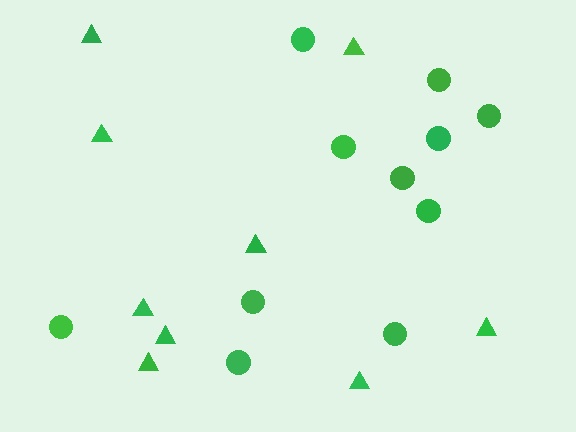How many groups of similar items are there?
There are 2 groups: one group of triangles (9) and one group of circles (11).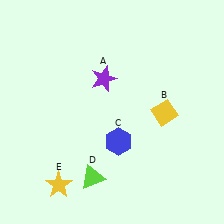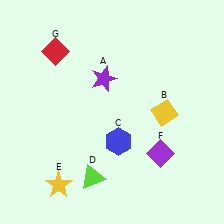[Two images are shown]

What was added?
A purple diamond (F), a red diamond (G) were added in Image 2.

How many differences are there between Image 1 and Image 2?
There are 2 differences between the two images.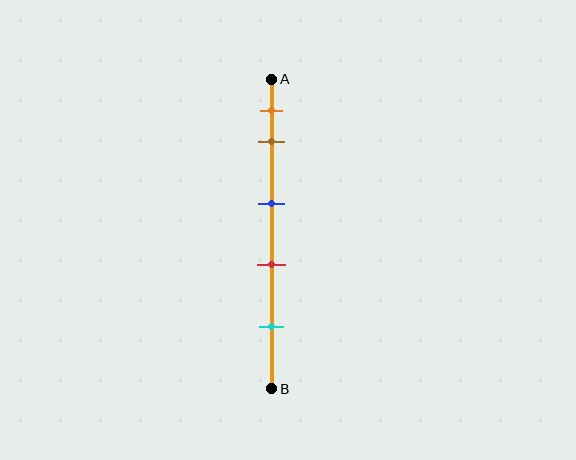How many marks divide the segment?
There are 5 marks dividing the segment.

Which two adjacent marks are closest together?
The orange and brown marks are the closest adjacent pair.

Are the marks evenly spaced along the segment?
No, the marks are not evenly spaced.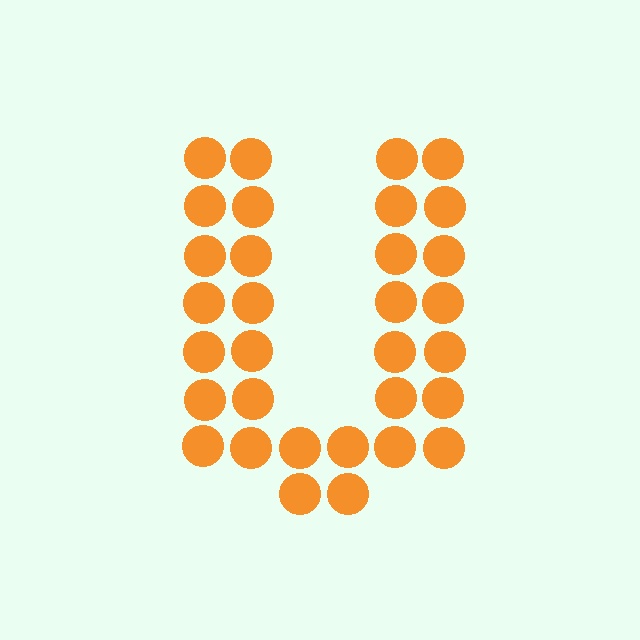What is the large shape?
The large shape is the letter U.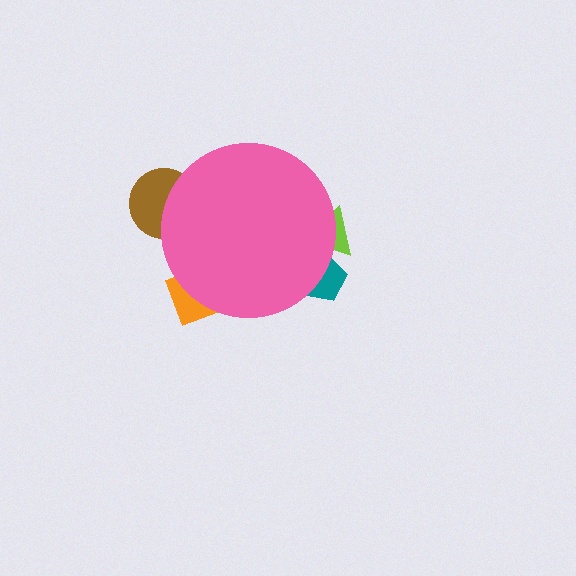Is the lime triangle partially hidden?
Yes, the lime triangle is partially hidden behind the pink circle.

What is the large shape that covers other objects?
A pink circle.